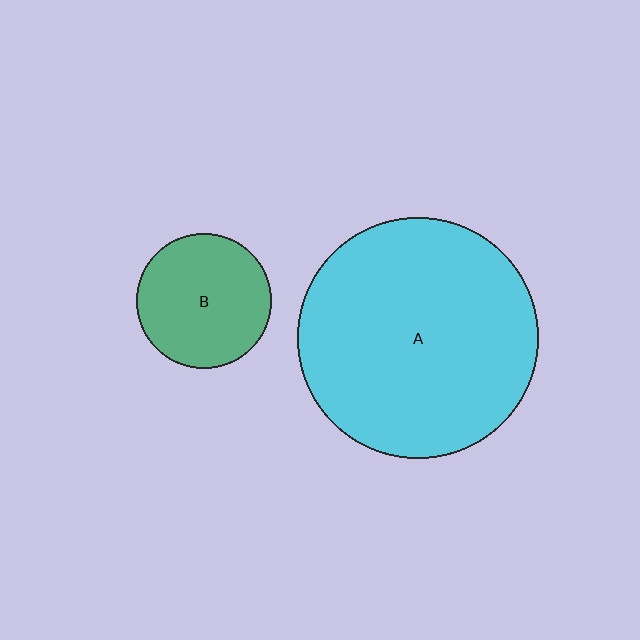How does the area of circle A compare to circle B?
Approximately 3.2 times.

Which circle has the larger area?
Circle A (cyan).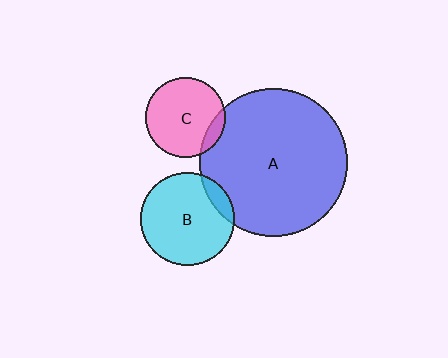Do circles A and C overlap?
Yes.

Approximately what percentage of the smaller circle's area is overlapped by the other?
Approximately 10%.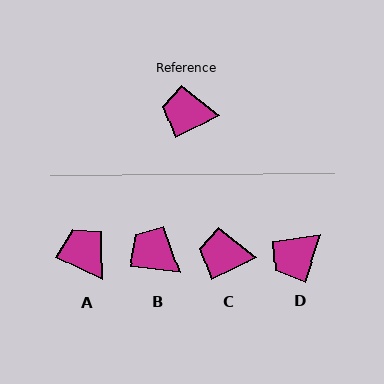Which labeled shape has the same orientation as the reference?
C.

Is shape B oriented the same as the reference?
No, it is off by about 32 degrees.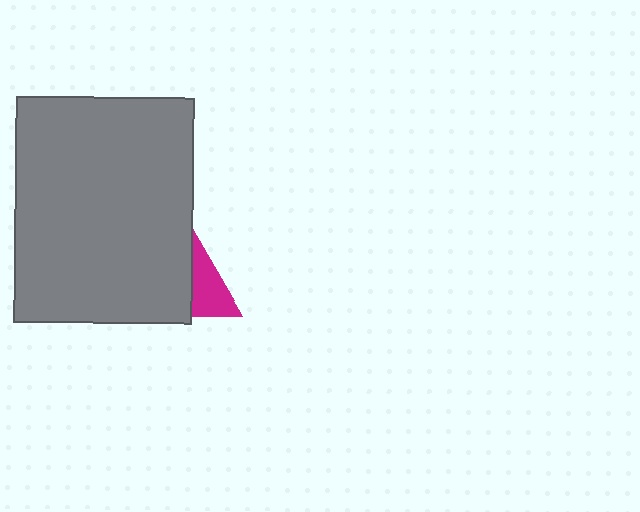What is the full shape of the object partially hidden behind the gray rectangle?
The partially hidden object is a magenta triangle.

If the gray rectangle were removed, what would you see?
You would see the complete magenta triangle.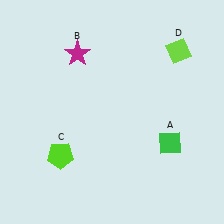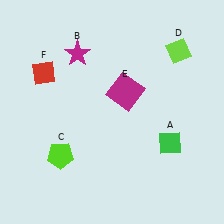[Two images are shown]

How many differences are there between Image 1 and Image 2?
There are 2 differences between the two images.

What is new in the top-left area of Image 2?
A red diamond (F) was added in the top-left area of Image 2.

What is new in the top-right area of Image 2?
A magenta square (E) was added in the top-right area of Image 2.